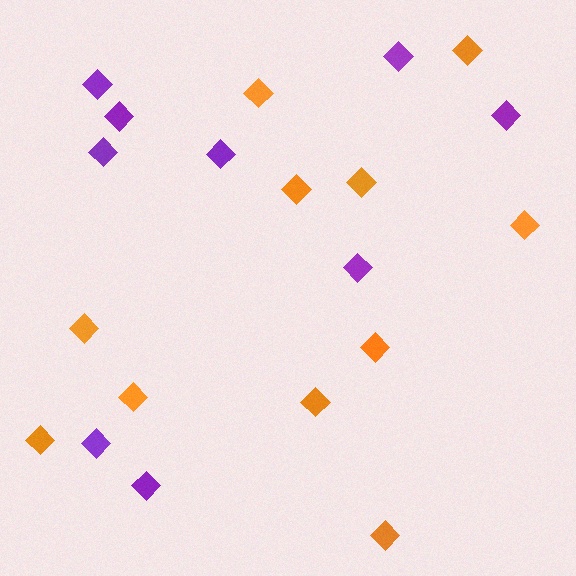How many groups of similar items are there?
There are 2 groups: one group of purple diamonds (9) and one group of orange diamonds (11).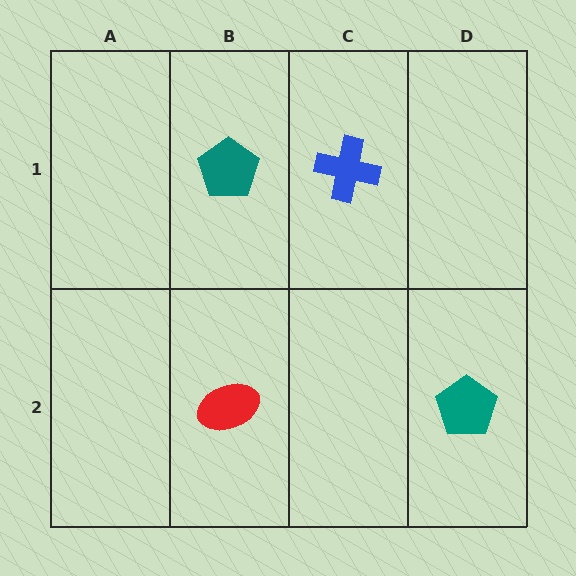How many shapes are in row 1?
2 shapes.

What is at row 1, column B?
A teal pentagon.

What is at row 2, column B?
A red ellipse.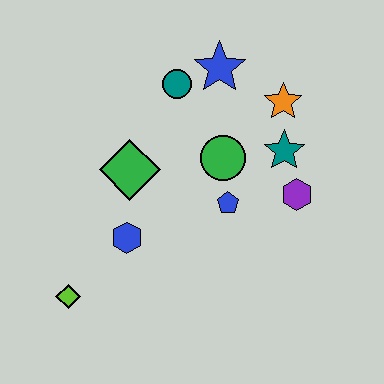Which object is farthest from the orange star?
The lime diamond is farthest from the orange star.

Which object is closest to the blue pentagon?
The green circle is closest to the blue pentagon.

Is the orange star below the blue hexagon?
No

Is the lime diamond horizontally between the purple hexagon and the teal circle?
No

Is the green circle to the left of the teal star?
Yes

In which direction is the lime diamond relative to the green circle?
The lime diamond is to the left of the green circle.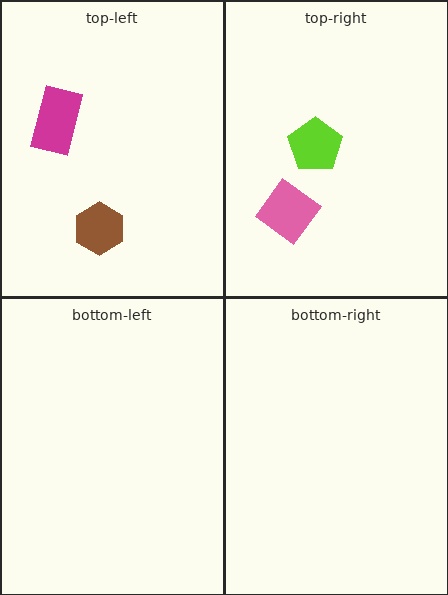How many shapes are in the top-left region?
2.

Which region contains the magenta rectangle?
The top-left region.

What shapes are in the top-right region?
The lime pentagon, the pink diamond.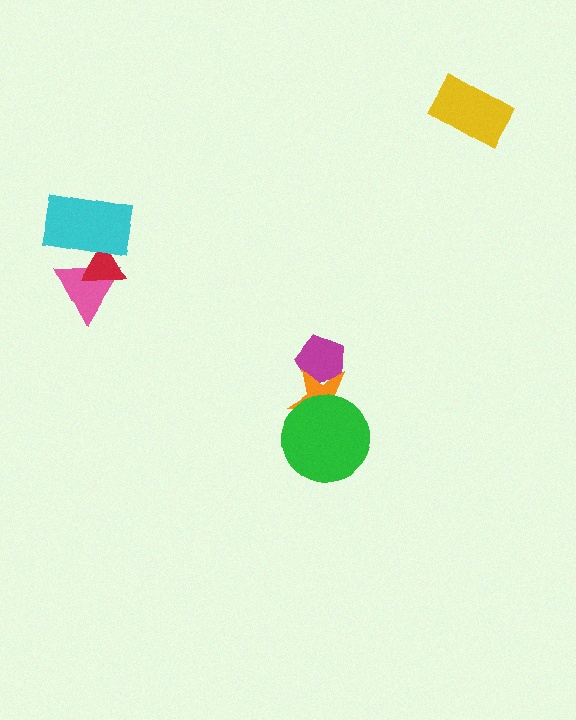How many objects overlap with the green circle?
1 object overlaps with the green circle.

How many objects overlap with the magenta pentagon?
1 object overlaps with the magenta pentagon.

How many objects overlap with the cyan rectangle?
2 objects overlap with the cyan rectangle.